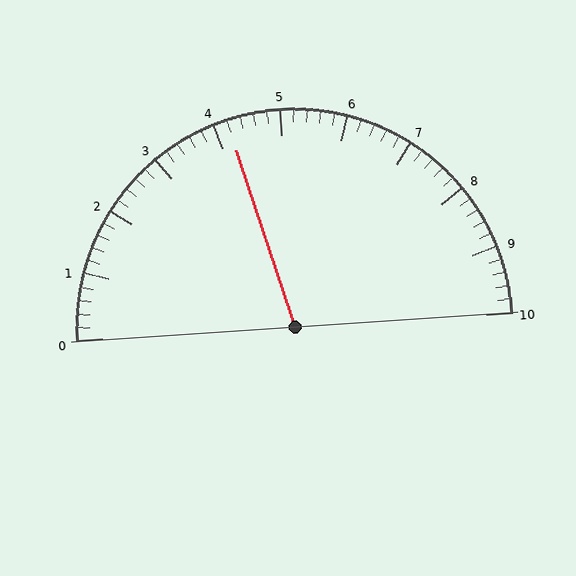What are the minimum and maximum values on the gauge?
The gauge ranges from 0 to 10.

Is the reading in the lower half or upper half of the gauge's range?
The reading is in the lower half of the range (0 to 10).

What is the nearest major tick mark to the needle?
The nearest major tick mark is 4.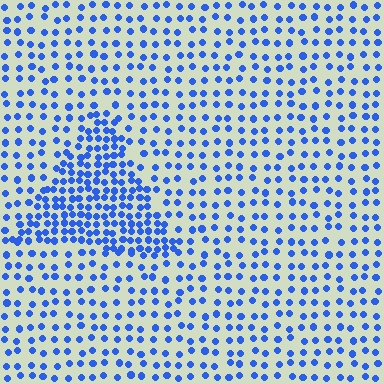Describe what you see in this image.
The image contains small blue elements arranged at two different densities. A triangle-shaped region is visible where the elements are more densely packed than the surrounding area.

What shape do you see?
I see a triangle.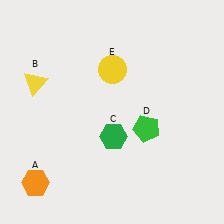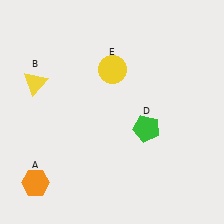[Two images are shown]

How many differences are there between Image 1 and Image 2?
There is 1 difference between the two images.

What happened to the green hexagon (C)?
The green hexagon (C) was removed in Image 2. It was in the bottom-right area of Image 1.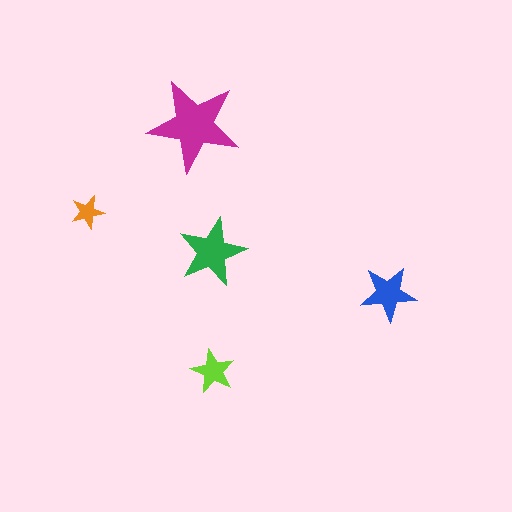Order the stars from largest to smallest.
the magenta one, the green one, the blue one, the lime one, the orange one.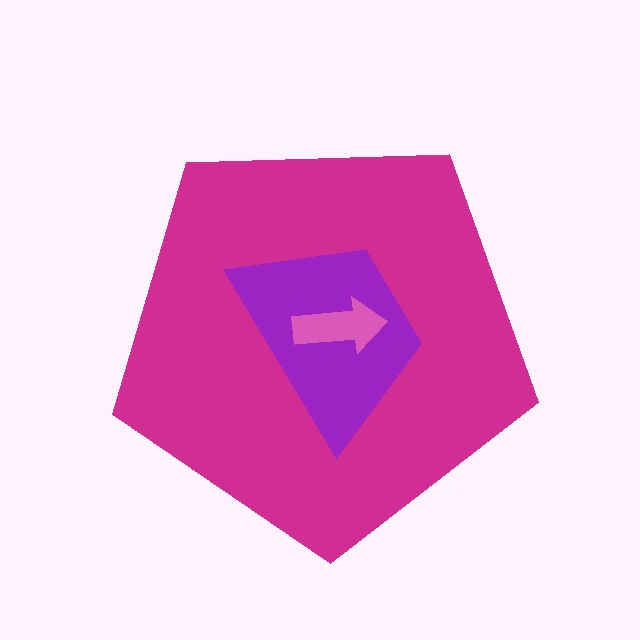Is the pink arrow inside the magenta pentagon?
Yes.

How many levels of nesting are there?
3.